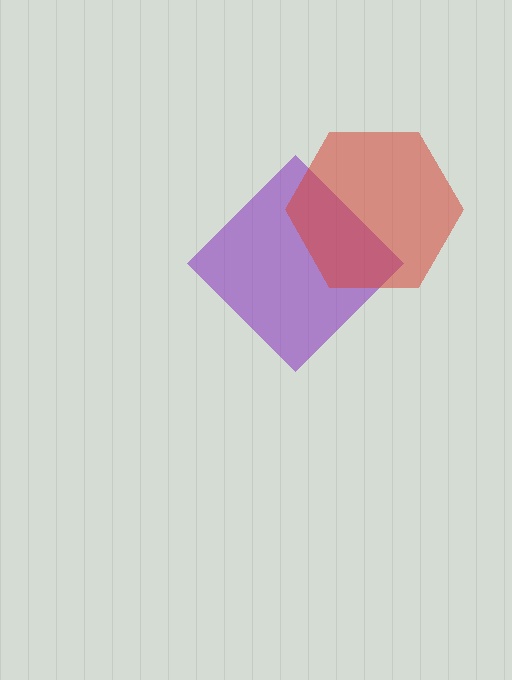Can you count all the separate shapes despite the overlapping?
Yes, there are 2 separate shapes.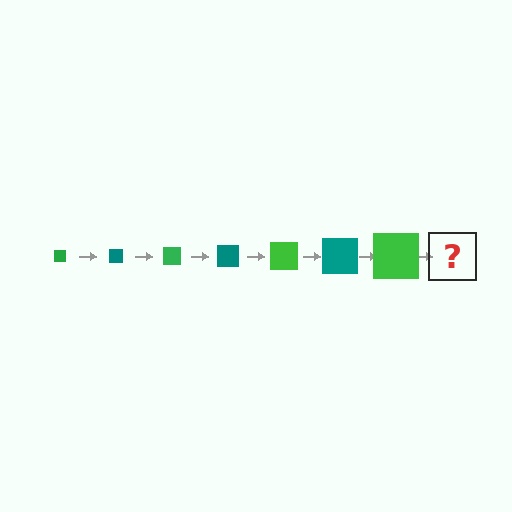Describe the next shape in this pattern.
It should be a teal square, larger than the previous one.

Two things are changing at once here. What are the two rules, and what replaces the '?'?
The two rules are that the square grows larger each step and the color cycles through green and teal. The '?' should be a teal square, larger than the previous one.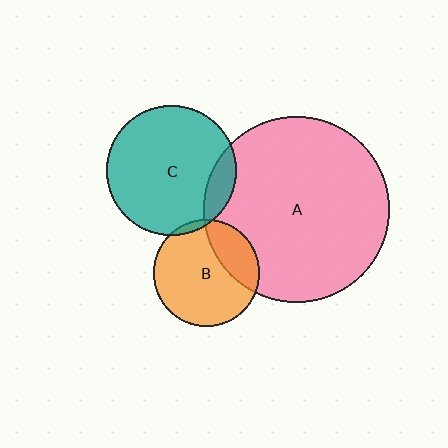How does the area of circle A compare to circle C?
Approximately 2.1 times.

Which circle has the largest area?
Circle A (pink).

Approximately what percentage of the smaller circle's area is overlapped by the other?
Approximately 25%.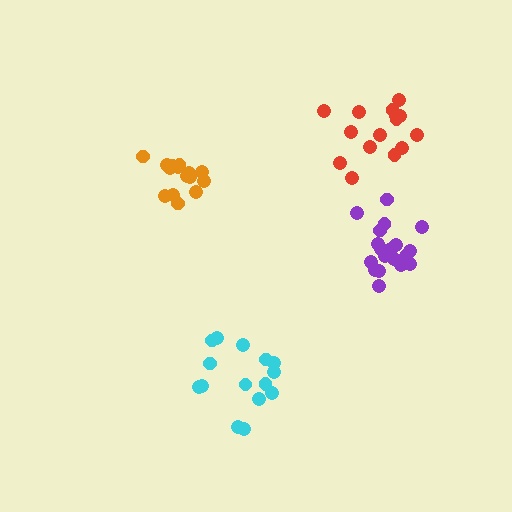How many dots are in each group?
Group 1: 19 dots, Group 2: 15 dots, Group 3: 16 dots, Group 4: 15 dots (65 total).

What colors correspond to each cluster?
The clusters are colored: purple, cyan, orange, red.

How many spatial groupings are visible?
There are 4 spatial groupings.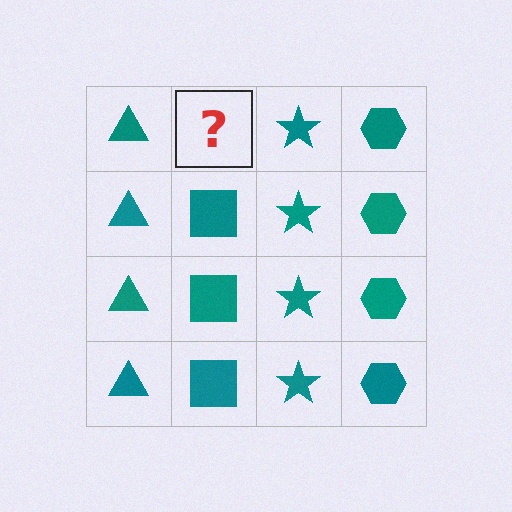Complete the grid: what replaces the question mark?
The question mark should be replaced with a teal square.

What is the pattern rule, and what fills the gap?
The rule is that each column has a consistent shape. The gap should be filled with a teal square.